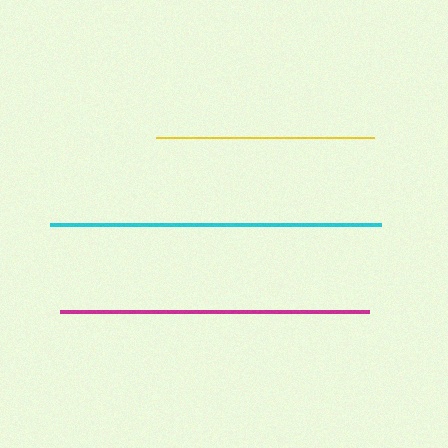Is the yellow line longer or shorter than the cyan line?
The cyan line is longer than the yellow line.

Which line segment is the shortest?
The yellow line is the shortest at approximately 218 pixels.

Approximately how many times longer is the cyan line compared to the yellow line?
The cyan line is approximately 1.5 times the length of the yellow line.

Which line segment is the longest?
The cyan line is the longest at approximately 330 pixels.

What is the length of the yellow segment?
The yellow segment is approximately 218 pixels long.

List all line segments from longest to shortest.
From longest to shortest: cyan, magenta, yellow.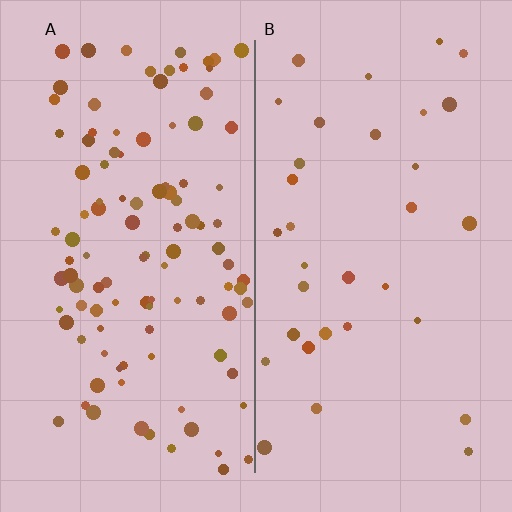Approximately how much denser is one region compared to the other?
Approximately 3.3× — region A over region B.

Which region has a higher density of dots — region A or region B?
A (the left).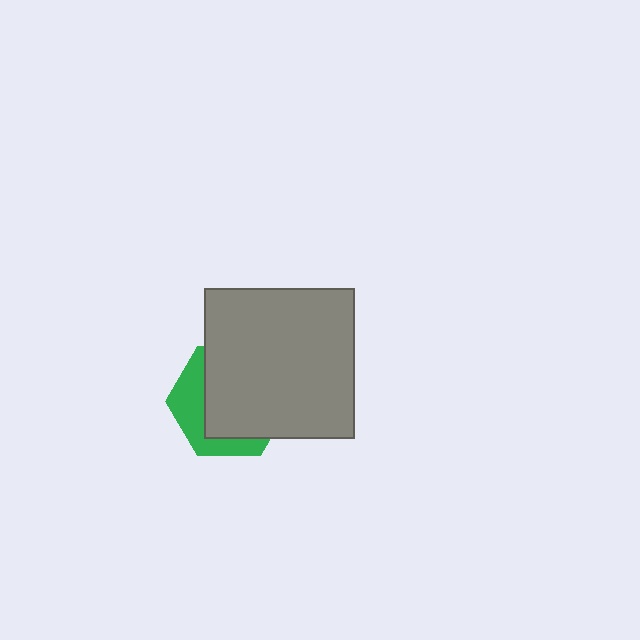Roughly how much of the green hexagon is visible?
A small part of it is visible (roughly 33%).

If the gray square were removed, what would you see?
You would see the complete green hexagon.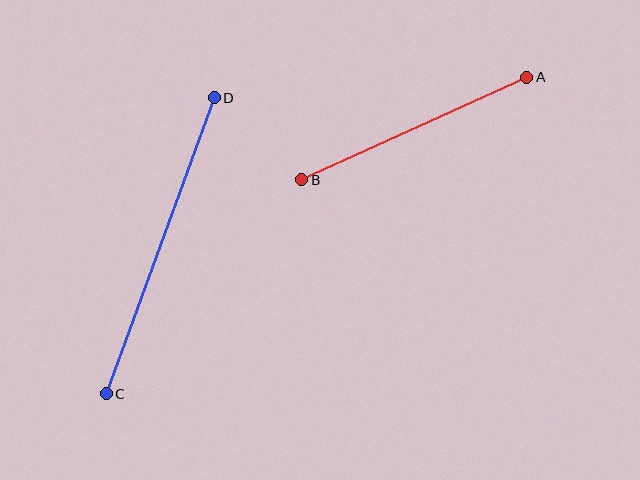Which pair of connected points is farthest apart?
Points C and D are farthest apart.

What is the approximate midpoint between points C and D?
The midpoint is at approximately (160, 246) pixels.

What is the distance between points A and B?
The distance is approximately 247 pixels.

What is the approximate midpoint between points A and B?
The midpoint is at approximately (414, 128) pixels.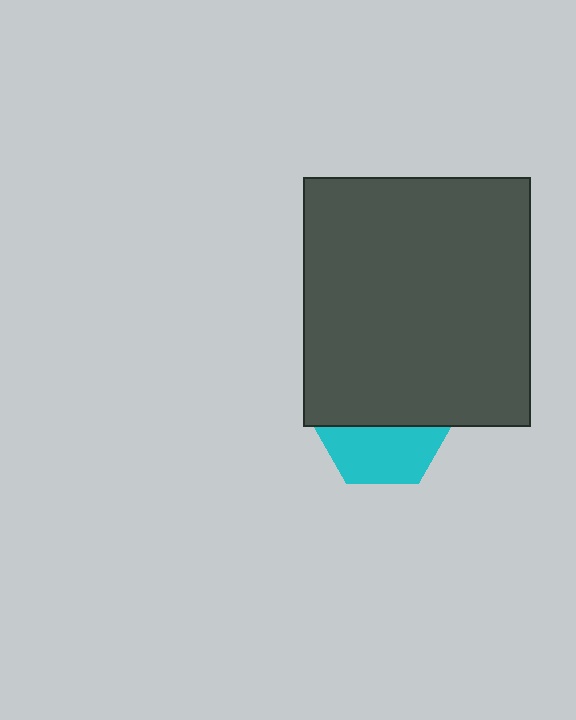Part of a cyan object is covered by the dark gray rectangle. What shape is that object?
It is a hexagon.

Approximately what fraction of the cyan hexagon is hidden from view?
Roughly 57% of the cyan hexagon is hidden behind the dark gray rectangle.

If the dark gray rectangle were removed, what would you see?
You would see the complete cyan hexagon.